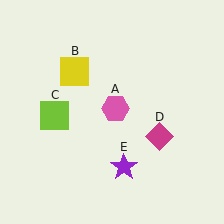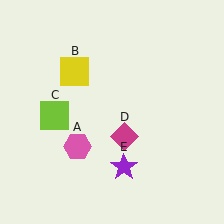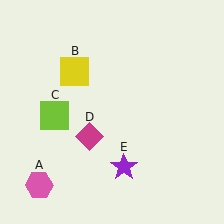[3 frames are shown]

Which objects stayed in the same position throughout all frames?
Yellow square (object B) and lime square (object C) and purple star (object E) remained stationary.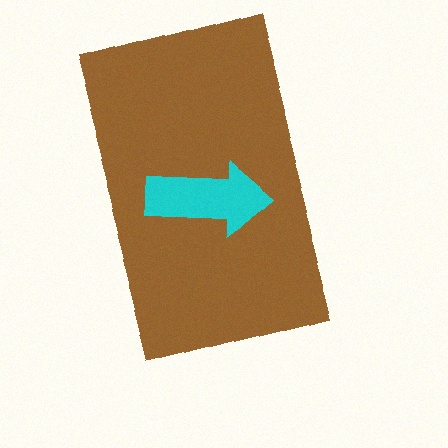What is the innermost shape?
The cyan arrow.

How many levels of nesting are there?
2.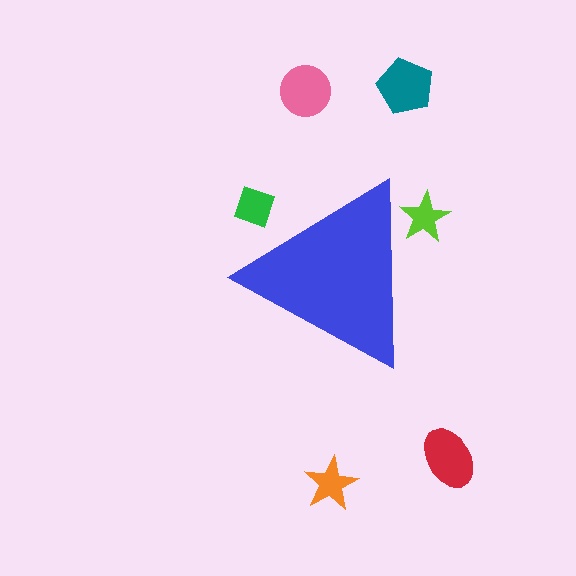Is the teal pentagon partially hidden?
No, the teal pentagon is fully visible.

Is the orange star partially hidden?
No, the orange star is fully visible.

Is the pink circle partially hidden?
No, the pink circle is fully visible.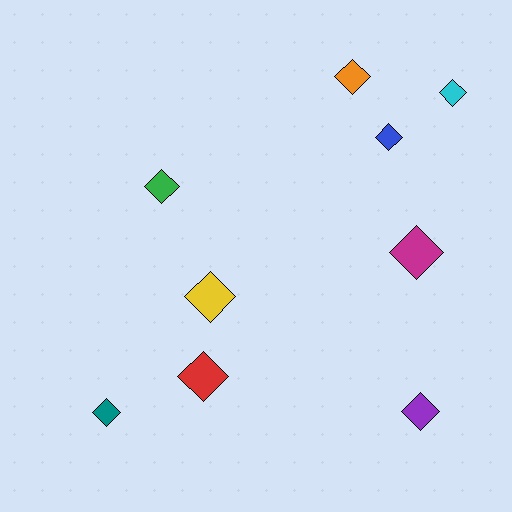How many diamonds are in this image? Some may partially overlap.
There are 9 diamonds.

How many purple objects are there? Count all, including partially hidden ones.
There is 1 purple object.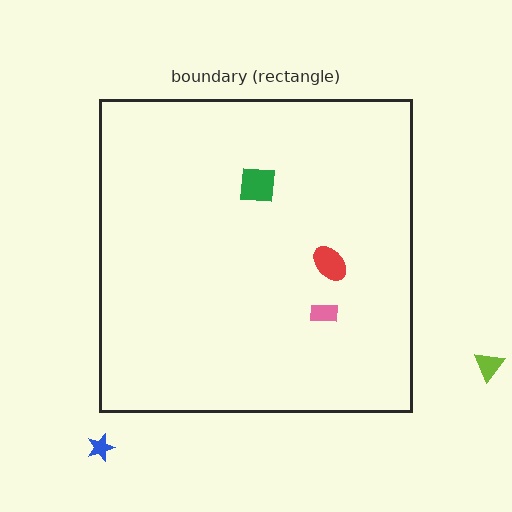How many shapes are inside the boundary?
3 inside, 2 outside.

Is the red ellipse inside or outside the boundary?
Inside.